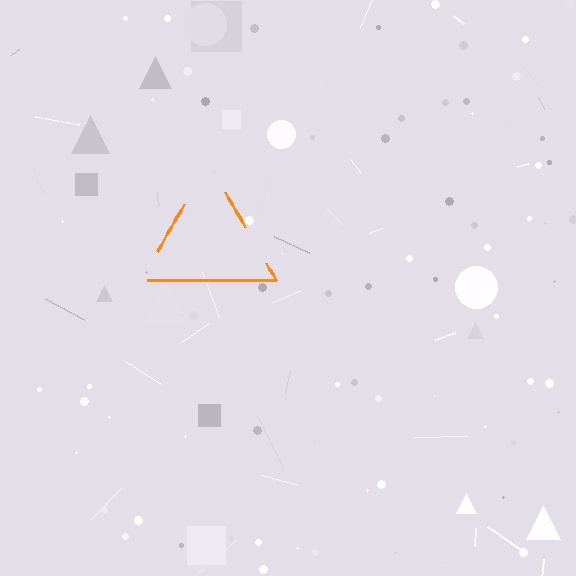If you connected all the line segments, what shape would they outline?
They would outline a triangle.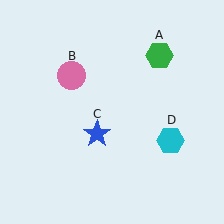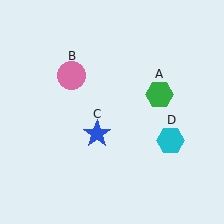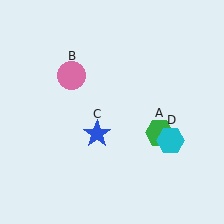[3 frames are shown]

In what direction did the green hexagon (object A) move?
The green hexagon (object A) moved down.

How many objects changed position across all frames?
1 object changed position: green hexagon (object A).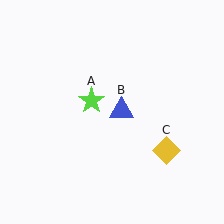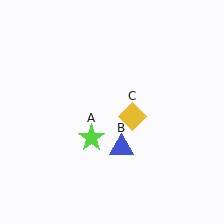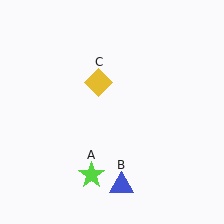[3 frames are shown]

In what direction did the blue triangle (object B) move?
The blue triangle (object B) moved down.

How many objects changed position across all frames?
3 objects changed position: lime star (object A), blue triangle (object B), yellow diamond (object C).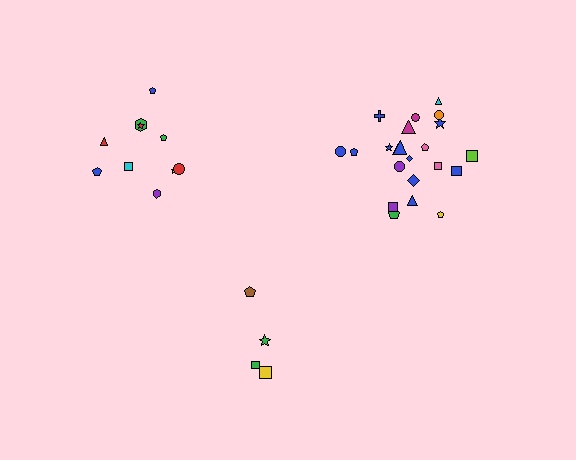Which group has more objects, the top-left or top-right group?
The top-right group.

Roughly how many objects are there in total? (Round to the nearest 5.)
Roughly 35 objects in total.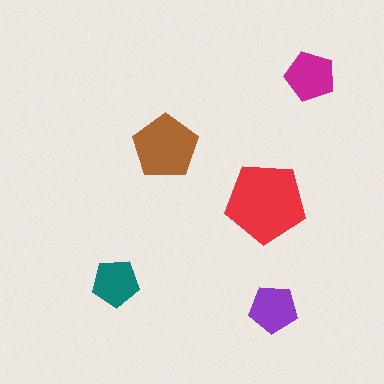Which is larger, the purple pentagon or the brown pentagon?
The brown one.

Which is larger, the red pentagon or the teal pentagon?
The red one.